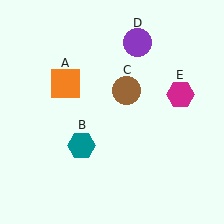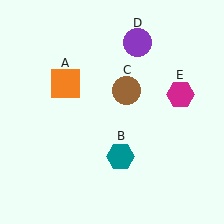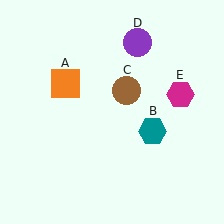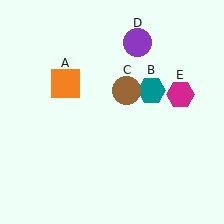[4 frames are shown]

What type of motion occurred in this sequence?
The teal hexagon (object B) rotated counterclockwise around the center of the scene.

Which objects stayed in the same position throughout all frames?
Orange square (object A) and brown circle (object C) and purple circle (object D) and magenta hexagon (object E) remained stationary.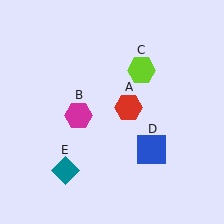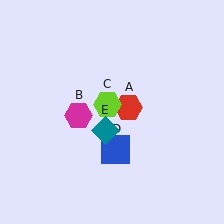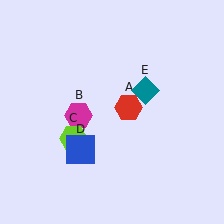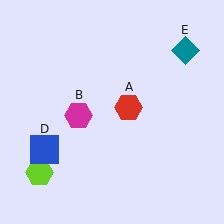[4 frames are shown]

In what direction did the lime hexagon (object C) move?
The lime hexagon (object C) moved down and to the left.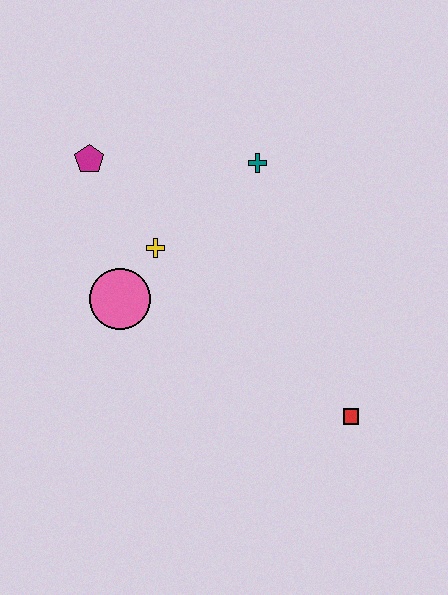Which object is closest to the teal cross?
The yellow cross is closest to the teal cross.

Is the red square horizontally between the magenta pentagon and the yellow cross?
No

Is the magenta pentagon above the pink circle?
Yes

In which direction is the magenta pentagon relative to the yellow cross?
The magenta pentagon is above the yellow cross.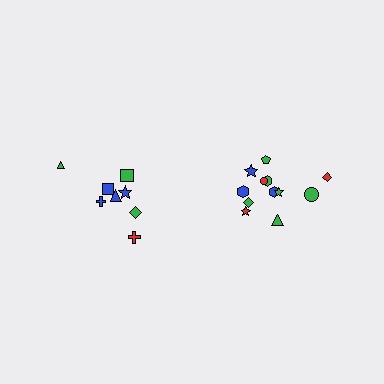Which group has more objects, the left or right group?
The right group.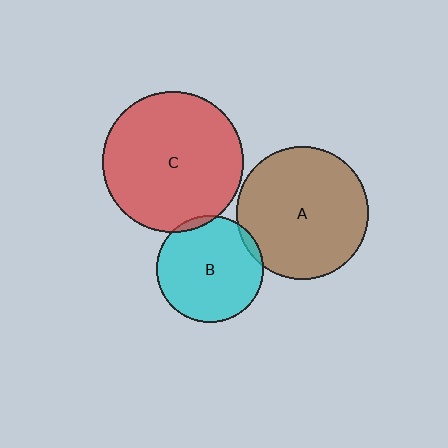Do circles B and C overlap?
Yes.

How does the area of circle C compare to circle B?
Approximately 1.8 times.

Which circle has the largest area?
Circle C (red).